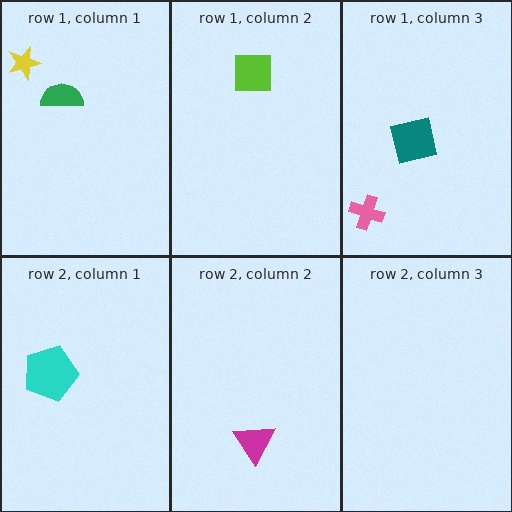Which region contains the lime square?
The row 1, column 2 region.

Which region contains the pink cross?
The row 1, column 3 region.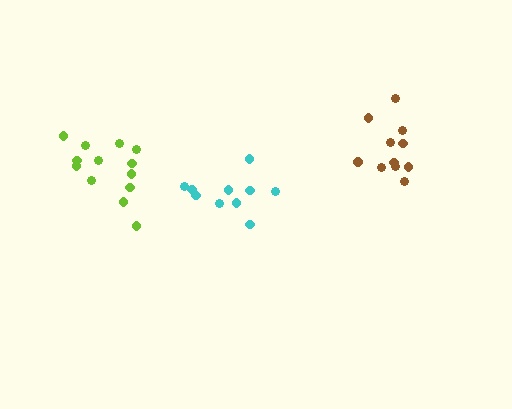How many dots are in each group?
Group 1: 11 dots, Group 2: 13 dots, Group 3: 10 dots (34 total).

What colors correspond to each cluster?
The clusters are colored: brown, lime, cyan.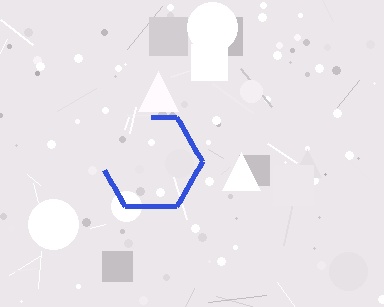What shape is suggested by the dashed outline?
The dashed outline suggests a hexagon.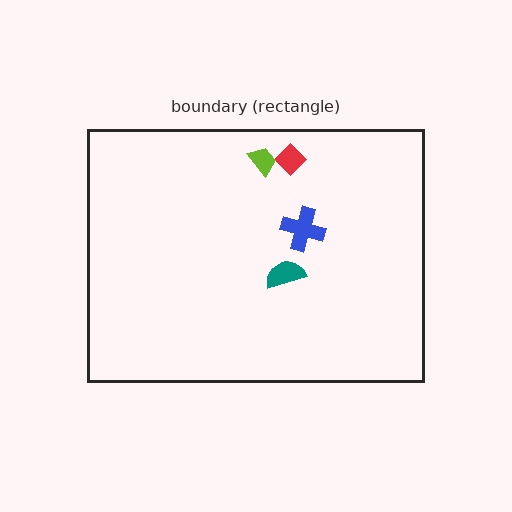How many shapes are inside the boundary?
4 inside, 0 outside.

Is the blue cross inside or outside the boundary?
Inside.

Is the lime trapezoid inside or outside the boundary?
Inside.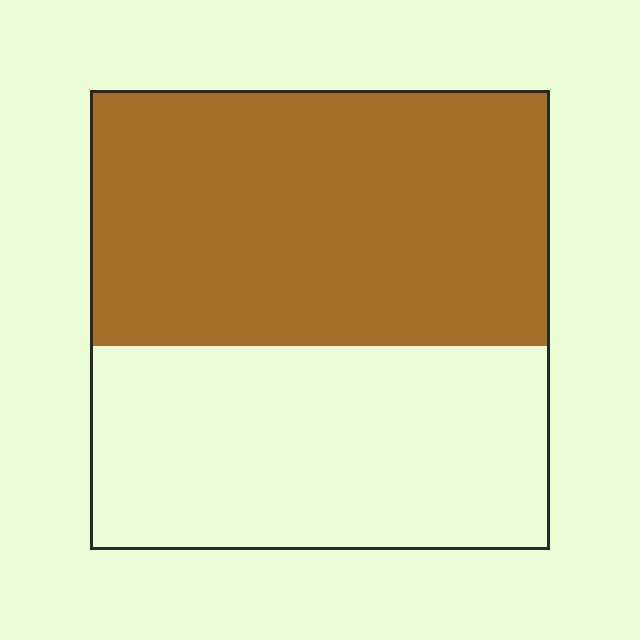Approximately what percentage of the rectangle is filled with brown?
Approximately 55%.